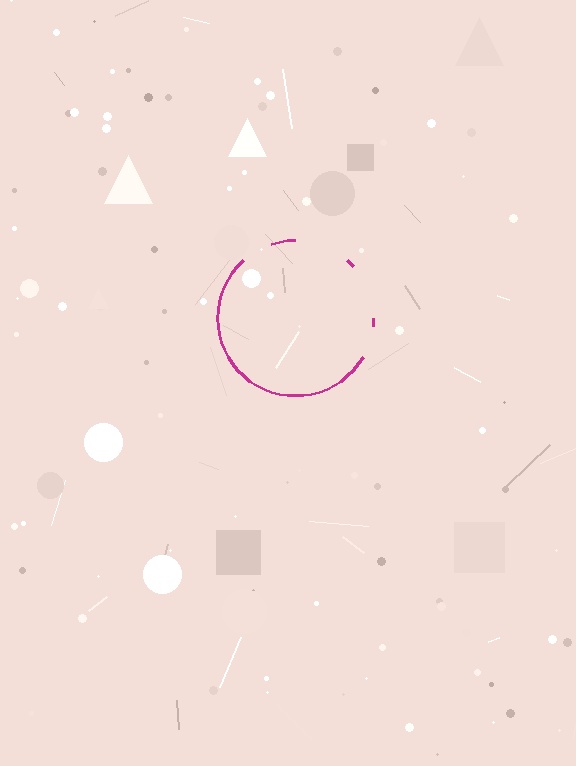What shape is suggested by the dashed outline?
The dashed outline suggests a circle.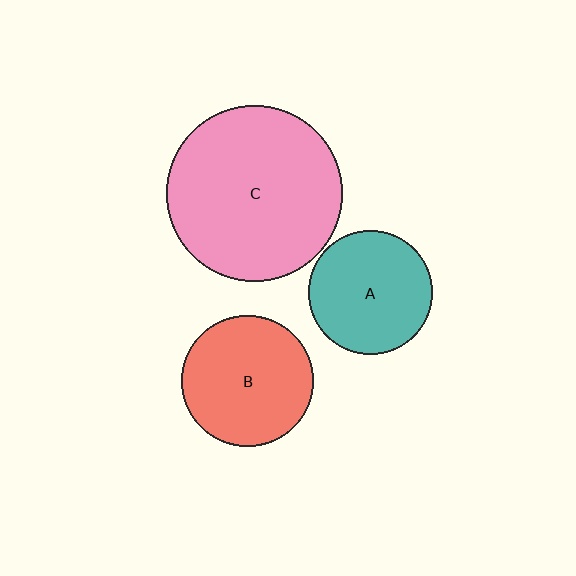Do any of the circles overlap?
No, none of the circles overlap.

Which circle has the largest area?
Circle C (pink).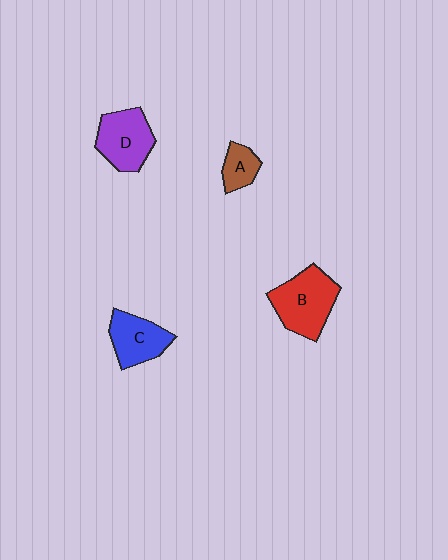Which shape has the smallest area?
Shape A (brown).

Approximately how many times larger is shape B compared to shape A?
Approximately 2.4 times.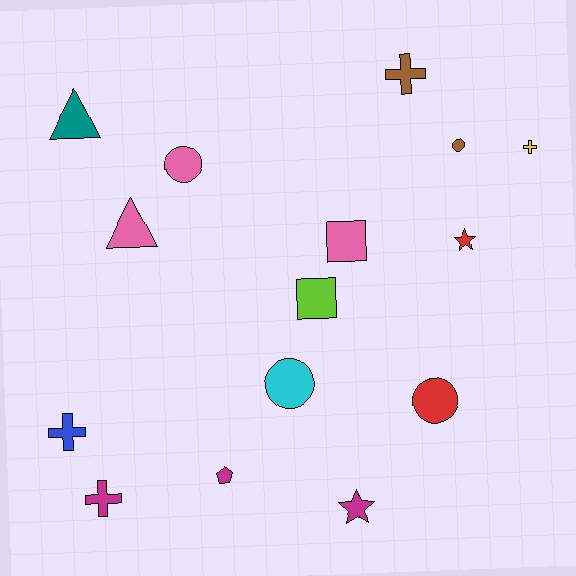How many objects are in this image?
There are 15 objects.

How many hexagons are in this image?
There are no hexagons.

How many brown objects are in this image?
There are 2 brown objects.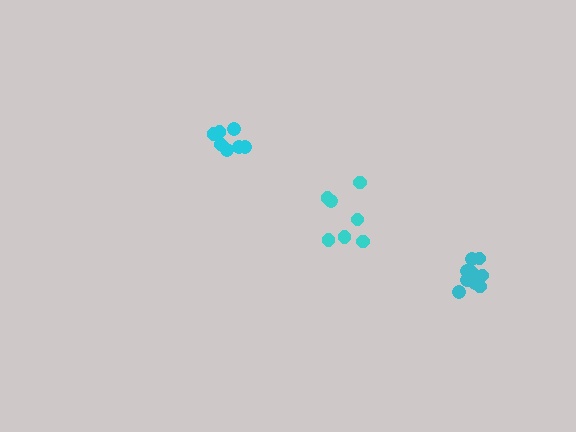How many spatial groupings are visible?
There are 3 spatial groupings.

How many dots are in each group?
Group 1: 10 dots, Group 2: 7 dots, Group 3: 7 dots (24 total).